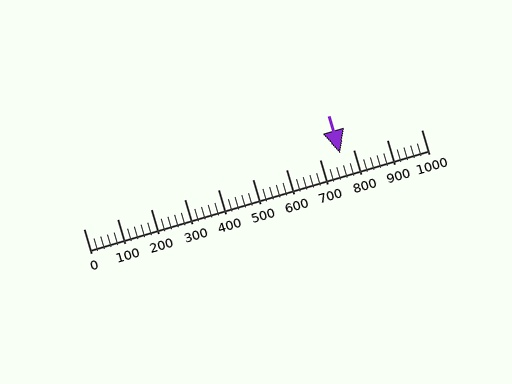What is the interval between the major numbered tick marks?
The major tick marks are spaced 100 units apart.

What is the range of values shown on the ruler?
The ruler shows values from 0 to 1000.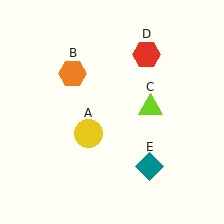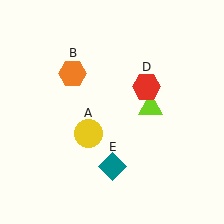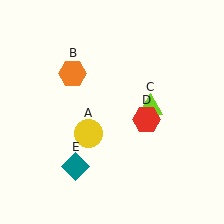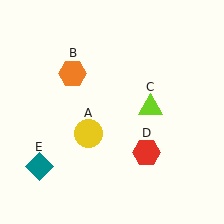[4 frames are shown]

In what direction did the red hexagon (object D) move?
The red hexagon (object D) moved down.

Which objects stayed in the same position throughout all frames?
Yellow circle (object A) and orange hexagon (object B) and lime triangle (object C) remained stationary.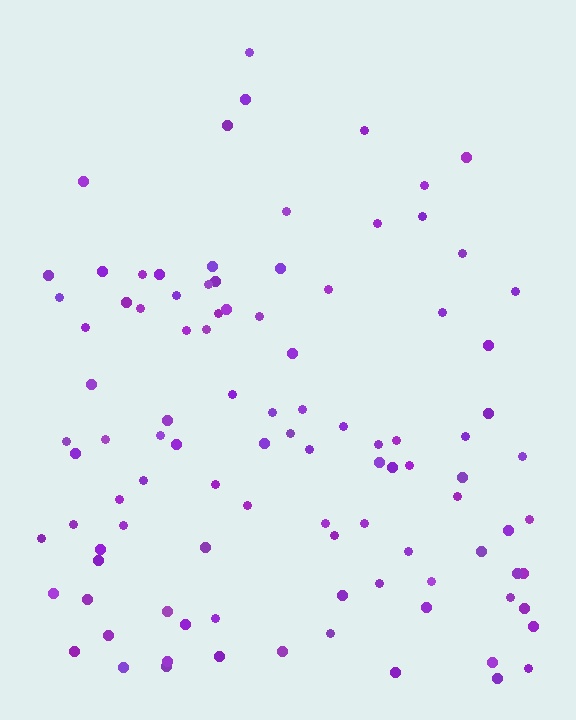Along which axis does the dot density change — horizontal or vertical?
Vertical.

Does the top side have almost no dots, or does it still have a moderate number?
Still a moderate number, just noticeably fewer than the bottom.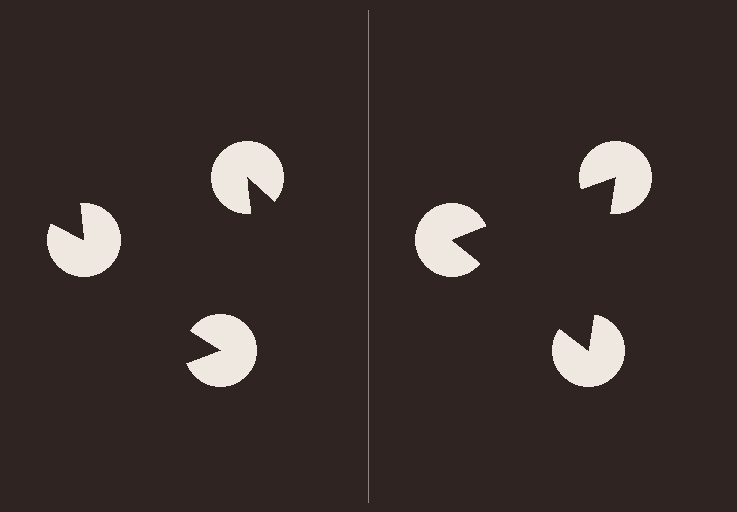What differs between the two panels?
The pac-man discs are positioned identically on both sides; only the wedge orientations differ. On the right they align to a triangle; on the left they are misaligned.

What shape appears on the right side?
An illusory triangle.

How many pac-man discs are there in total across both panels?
6 — 3 on each side.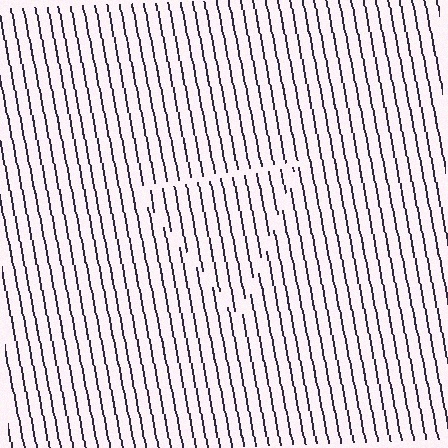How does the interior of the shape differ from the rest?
The interior of the shape contains the same grating, shifted by half a period — the contour is defined by the phase discontinuity where line-ends from the inner and outer gratings abut.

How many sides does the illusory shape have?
3 sides — the line-ends trace a triangle.